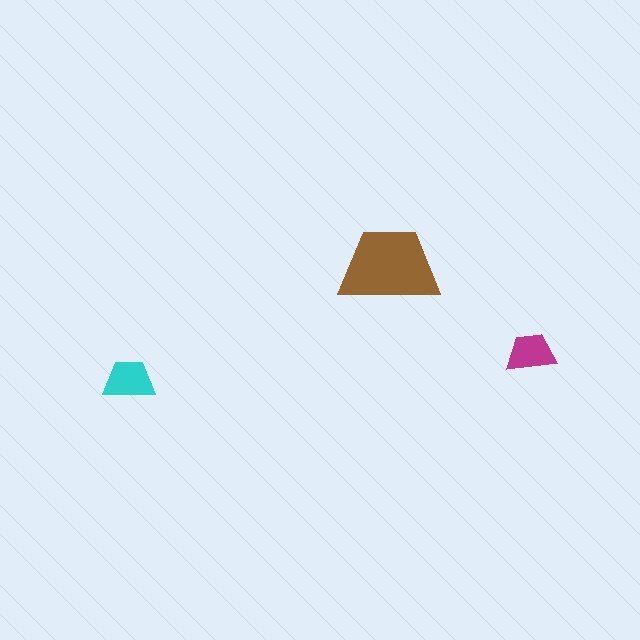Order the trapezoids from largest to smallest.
the brown one, the cyan one, the magenta one.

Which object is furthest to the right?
The magenta trapezoid is rightmost.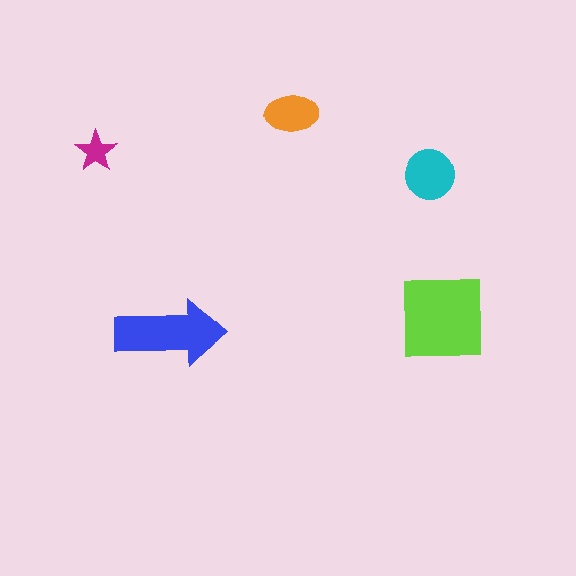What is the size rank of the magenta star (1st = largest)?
5th.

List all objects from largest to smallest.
The lime square, the blue arrow, the cyan circle, the orange ellipse, the magenta star.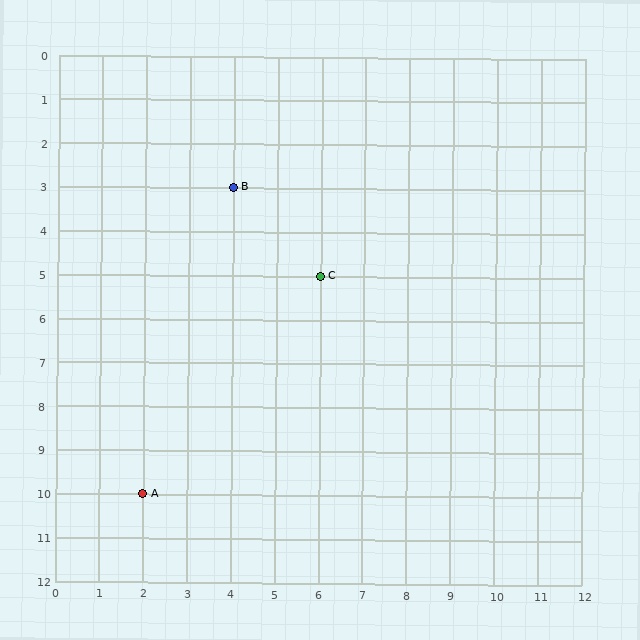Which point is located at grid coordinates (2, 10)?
Point A is at (2, 10).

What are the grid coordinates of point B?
Point B is at grid coordinates (4, 3).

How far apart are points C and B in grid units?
Points C and B are 2 columns and 2 rows apart (about 2.8 grid units diagonally).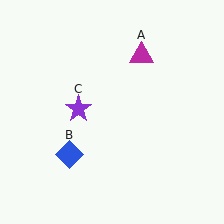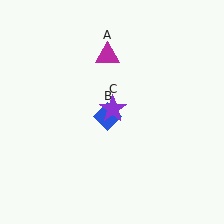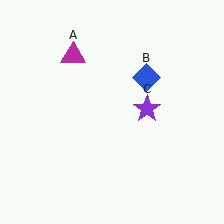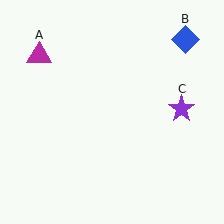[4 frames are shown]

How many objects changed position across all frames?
3 objects changed position: magenta triangle (object A), blue diamond (object B), purple star (object C).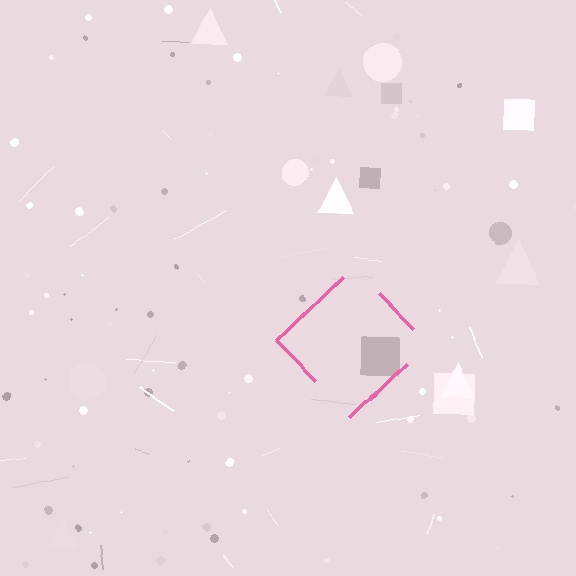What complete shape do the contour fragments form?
The contour fragments form a diamond.